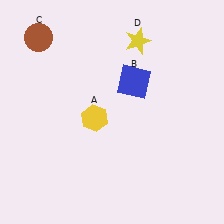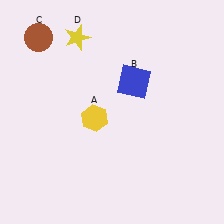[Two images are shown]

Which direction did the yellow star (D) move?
The yellow star (D) moved left.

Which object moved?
The yellow star (D) moved left.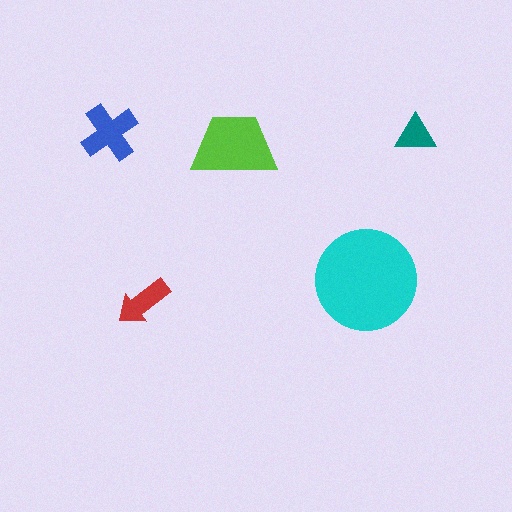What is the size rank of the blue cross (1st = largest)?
3rd.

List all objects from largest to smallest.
The cyan circle, the lime trapezoid, the blue cross, the red arrow, the teal triangle.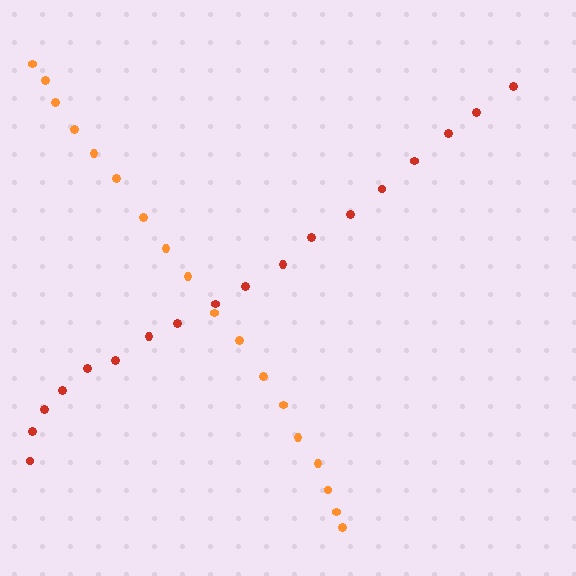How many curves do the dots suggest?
There are 2 distinct paths.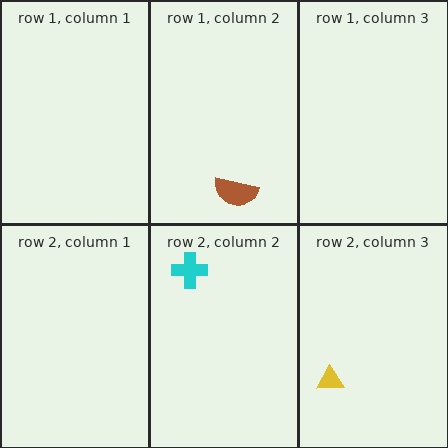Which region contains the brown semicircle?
The row 1, column 2 region.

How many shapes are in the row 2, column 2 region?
1.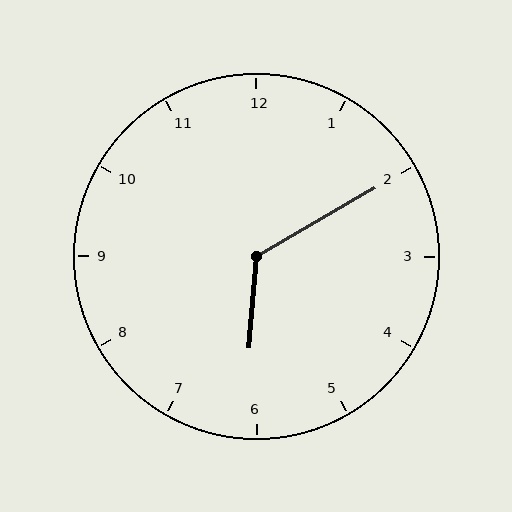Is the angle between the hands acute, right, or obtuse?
It is obtuse.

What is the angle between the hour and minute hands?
Approximately 125 degrees.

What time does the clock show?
6:10.